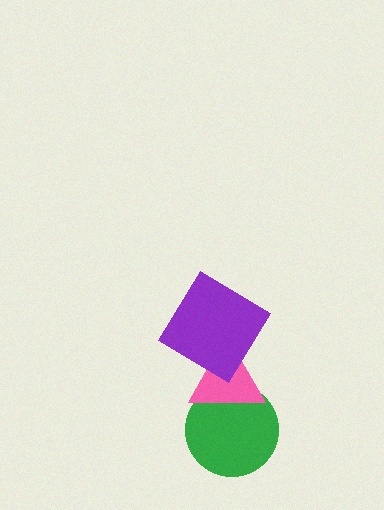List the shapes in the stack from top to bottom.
From top to bottom: the purple diamond, the pink triangle, the green circle.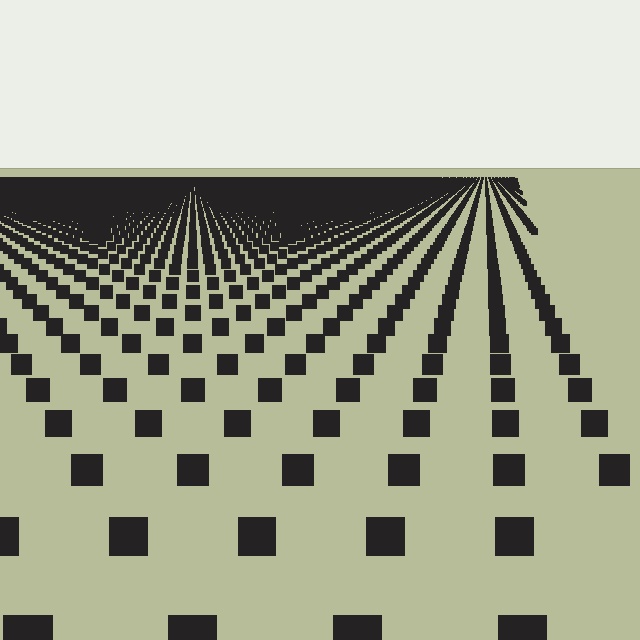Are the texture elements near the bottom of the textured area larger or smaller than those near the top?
Larger. Near the bottom, elements are closer to the viewer and appear at a bigger on-screen size.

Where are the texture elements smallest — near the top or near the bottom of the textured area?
Near the top.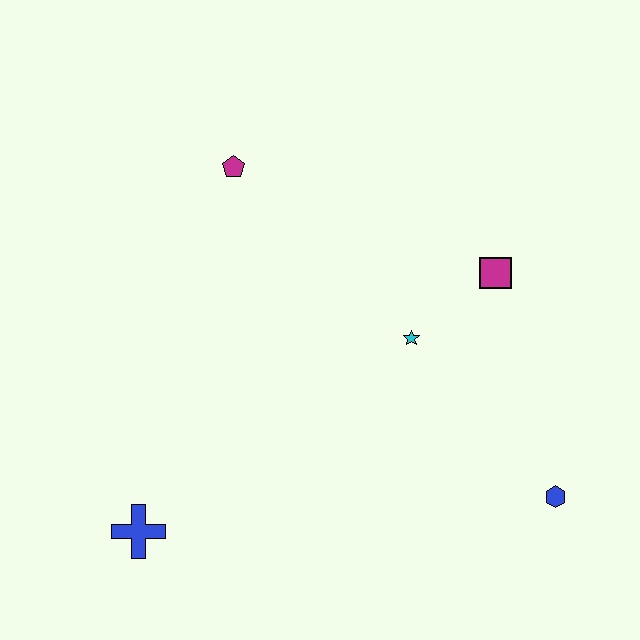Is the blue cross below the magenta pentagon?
Yes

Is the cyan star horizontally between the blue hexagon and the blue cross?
Yes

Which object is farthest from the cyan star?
The blue cross is farthest from the cyan star.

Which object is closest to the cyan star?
The magenta square is closest to the cyan star.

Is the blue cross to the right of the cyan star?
No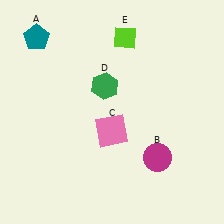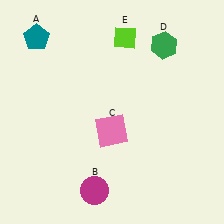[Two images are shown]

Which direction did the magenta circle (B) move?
The magenta circle (B) moved left.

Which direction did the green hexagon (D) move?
The green hexagon (D) moved right.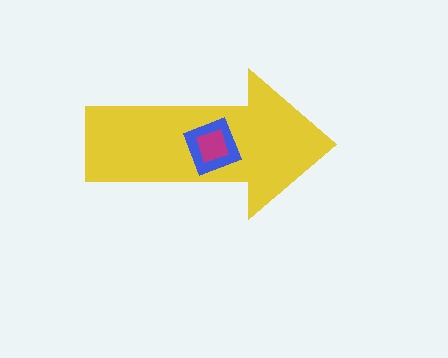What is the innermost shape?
The magenta square.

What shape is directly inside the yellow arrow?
The blue diamond.